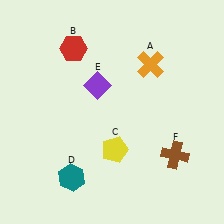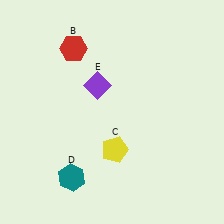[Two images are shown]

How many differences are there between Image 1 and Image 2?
There are 2 differences between the two images.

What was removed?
The orange cross (A), the brown cross (F) were removed in Image 2.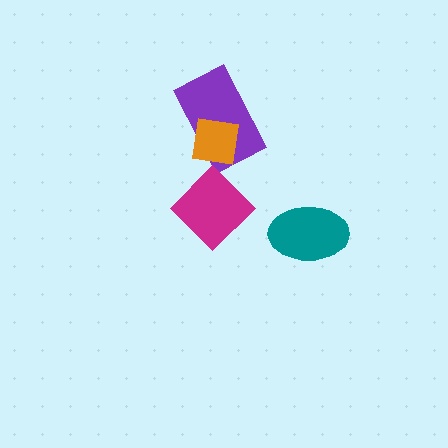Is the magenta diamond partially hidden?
No, no other shape covers it.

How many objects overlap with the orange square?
1 object overlaps with the orange square.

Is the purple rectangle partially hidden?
Yes, it is partially covered by another shape.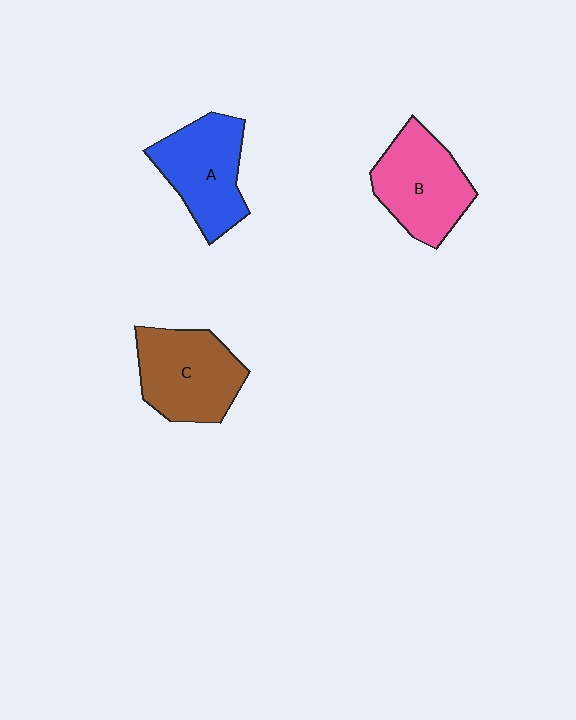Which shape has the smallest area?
Shape A (blue).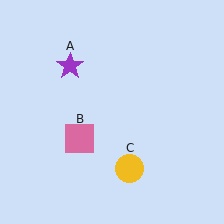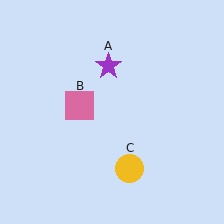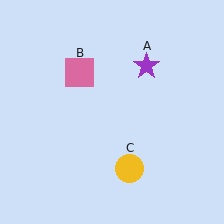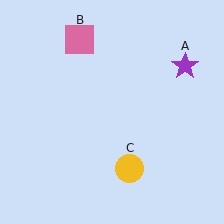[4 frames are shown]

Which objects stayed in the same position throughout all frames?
Yellow circle (object C) remained stationary.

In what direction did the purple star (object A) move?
The purple star (object A) moved right.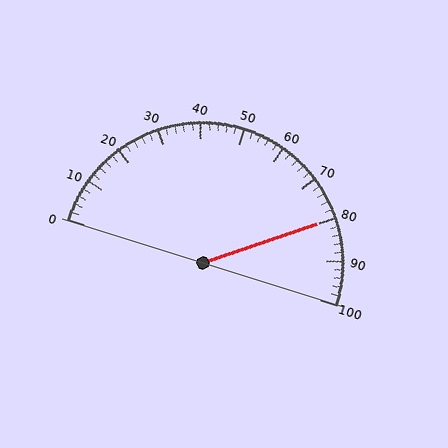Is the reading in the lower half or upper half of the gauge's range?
The reading is in the upper half of the range (0 to 100).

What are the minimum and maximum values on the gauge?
The gauge ranges from 0 to 100.